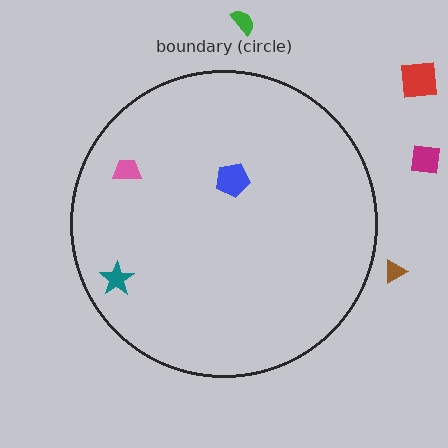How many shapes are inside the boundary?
3 inside, 4 outside.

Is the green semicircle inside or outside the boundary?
Outside.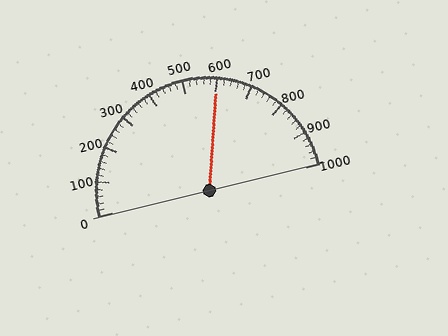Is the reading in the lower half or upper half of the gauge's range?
The reading is in the upper half of the range (0 to 1000).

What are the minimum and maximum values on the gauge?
The gauge ranges from 0 to 1000.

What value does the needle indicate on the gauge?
The needle indicates approximately 600.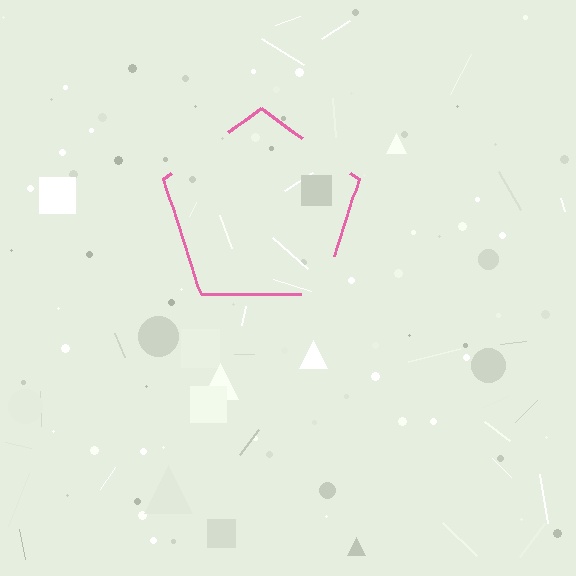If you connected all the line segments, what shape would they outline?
They would outline a pentagon.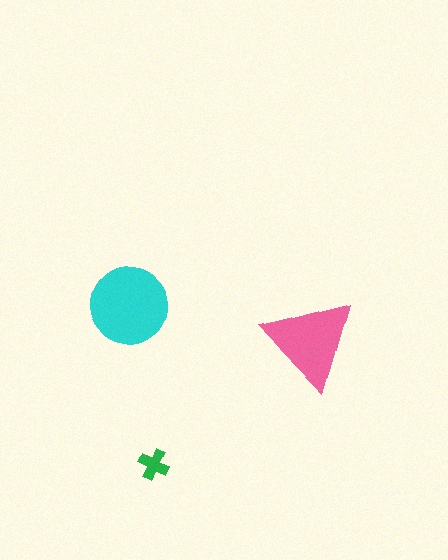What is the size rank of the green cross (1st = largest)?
3rd.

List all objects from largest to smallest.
The cyan circle, the pink triangle, the green cross.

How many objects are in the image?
There are 3 objects in the image.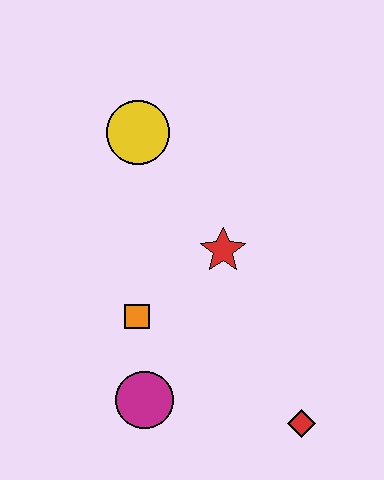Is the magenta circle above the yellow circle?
No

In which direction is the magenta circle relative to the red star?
The magenta circle is below the red star.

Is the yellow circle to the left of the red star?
Yes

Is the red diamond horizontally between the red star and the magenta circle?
No